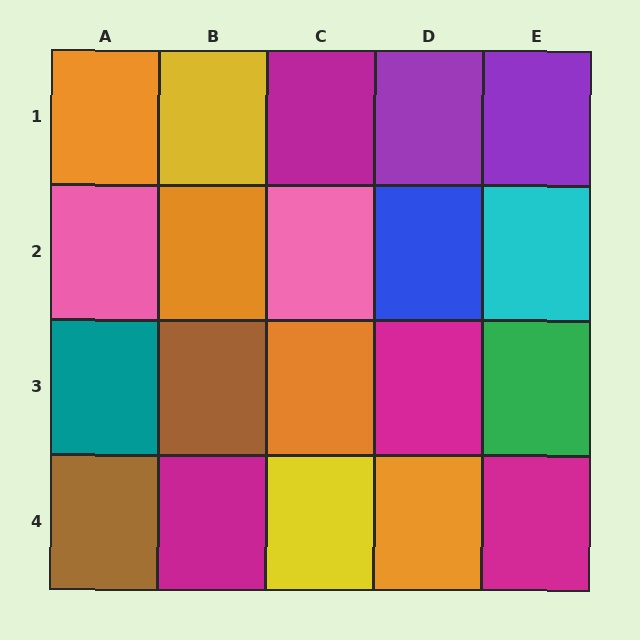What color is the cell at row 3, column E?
Green.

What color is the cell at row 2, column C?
Pink.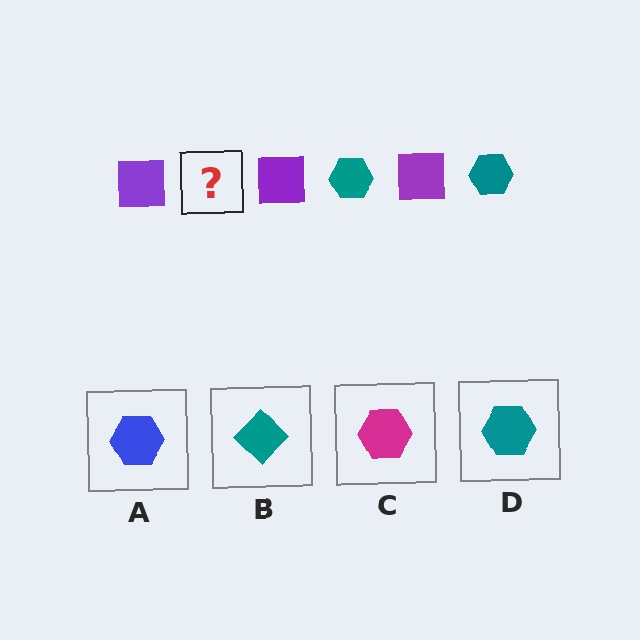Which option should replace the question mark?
Option D.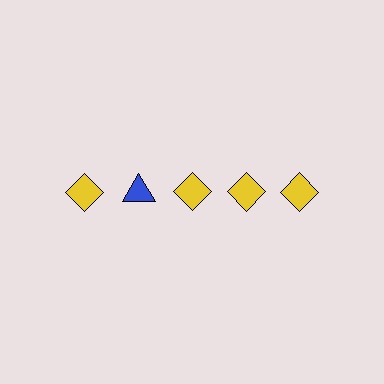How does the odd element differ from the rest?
It differs in both color (blue instead of yellow) and shape (triangle instead of diamond).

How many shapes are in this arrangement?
There are 5 shapes arranged in a grid pattern.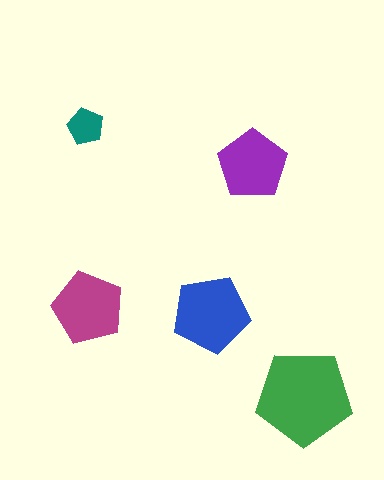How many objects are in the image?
There are 5 objects in the image.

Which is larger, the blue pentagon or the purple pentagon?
The blue one.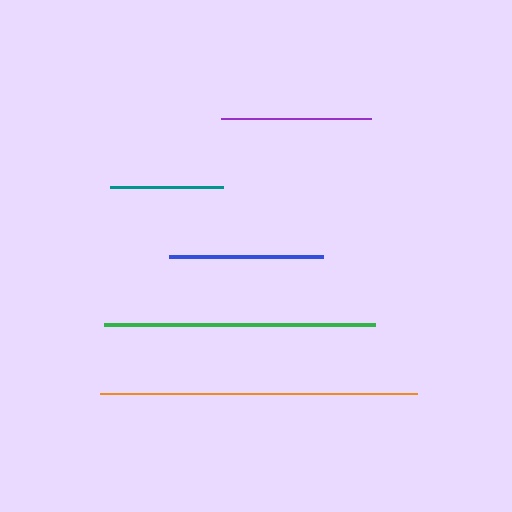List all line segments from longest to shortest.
From longest to shortest: orange, green, blue, purple, teal.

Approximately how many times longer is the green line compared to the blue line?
The green line is approximately 1.8 times the length of the blue line.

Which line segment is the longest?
The orange line is the longest at approximately 316 pixels.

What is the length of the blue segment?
The blue segment is approximately 154 pixels long.